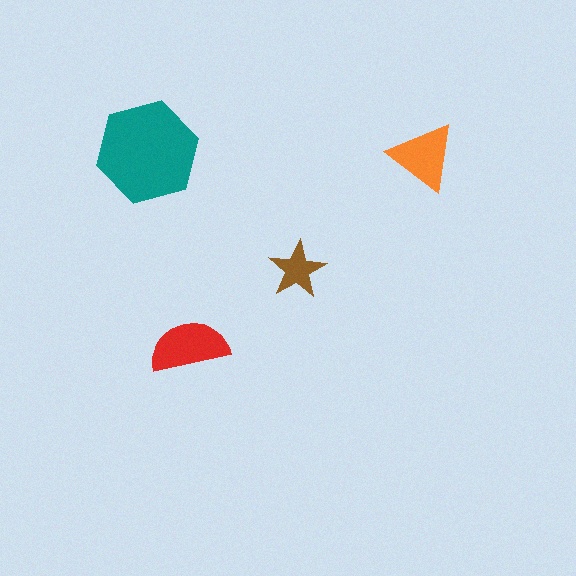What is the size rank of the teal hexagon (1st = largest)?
1st.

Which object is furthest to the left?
The teal hexagon is leftmost.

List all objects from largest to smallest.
The teal hexagon, the red semicircle, the orange triangle, the brown star.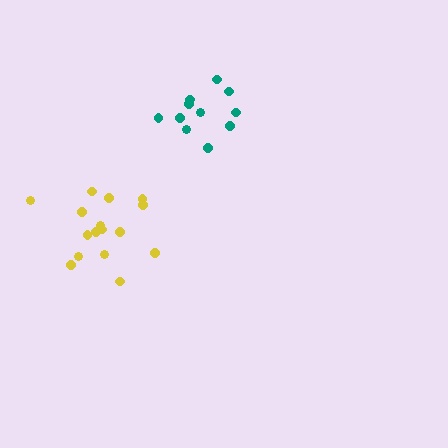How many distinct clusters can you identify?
There are 2 distinct clusters.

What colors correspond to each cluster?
The clusters are colored: teal, yellow.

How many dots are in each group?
Group 1: 11 dots, Group 2: 16 dots (27 total).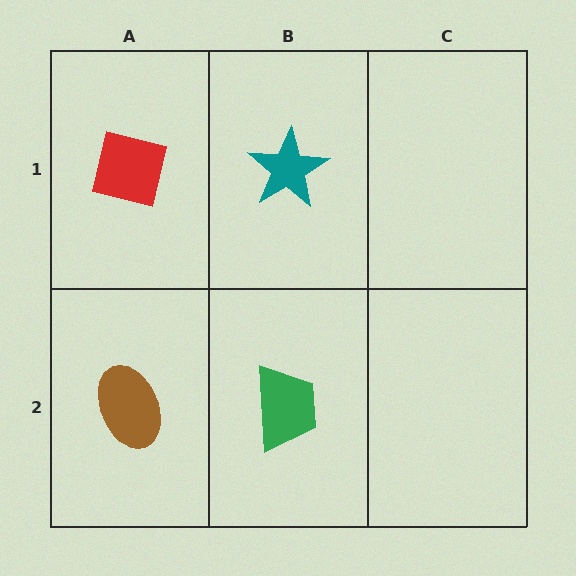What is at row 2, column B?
A green trapezoid.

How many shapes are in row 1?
2 shapes.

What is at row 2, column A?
A brown ellipse.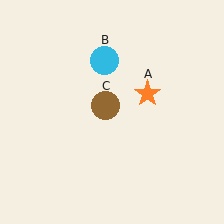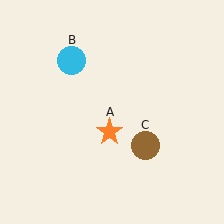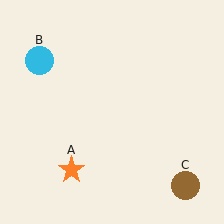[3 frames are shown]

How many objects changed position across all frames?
3 objects changed position: orange star (object A), cyan circle (object B), brown circle (object C).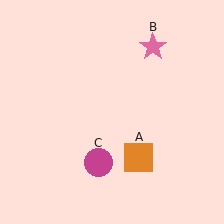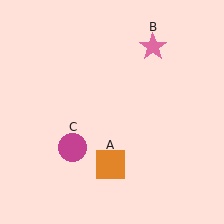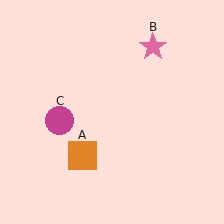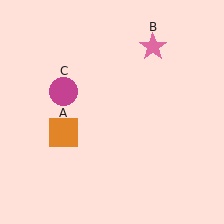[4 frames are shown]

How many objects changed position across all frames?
2 objects changed position: orange square (object A), magenta circle (object C).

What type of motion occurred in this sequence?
The orange square (object A), magenta circle (object C) rotated clockwise around the center of the scene.